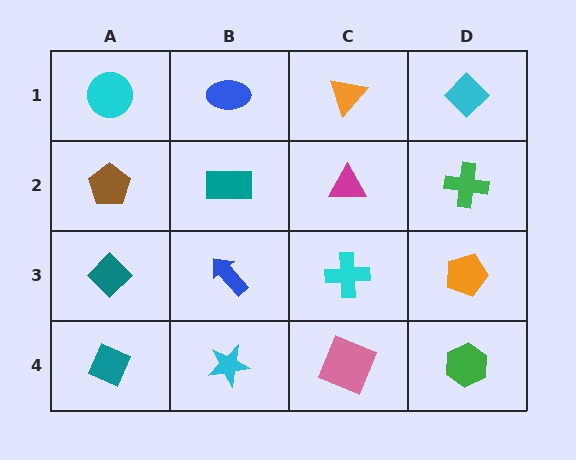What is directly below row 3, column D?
A green hexagon.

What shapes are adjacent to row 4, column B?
A blue arrow (row 3, column B), a teal diamond (row 4, column A), a pink square (row 4, column C).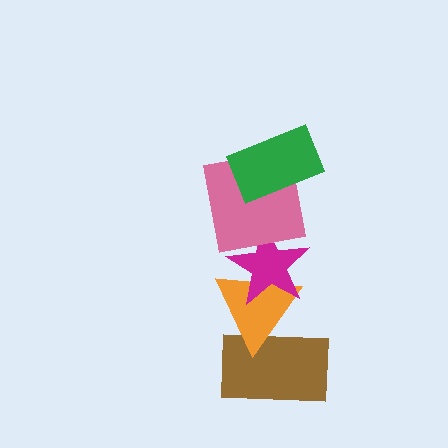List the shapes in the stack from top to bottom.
From top to bottom: the green rectangle, the pink square, the magenta star, the orange triangle, the brown rectangle.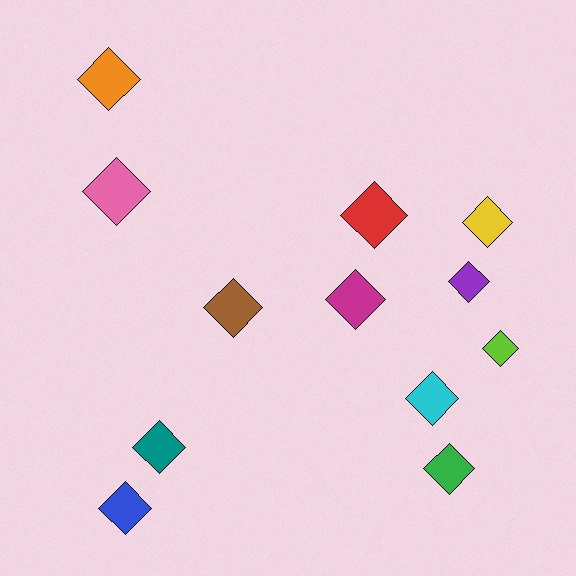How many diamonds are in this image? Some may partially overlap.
There are 12 diamonds.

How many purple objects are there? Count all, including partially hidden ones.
There is 1 purple object.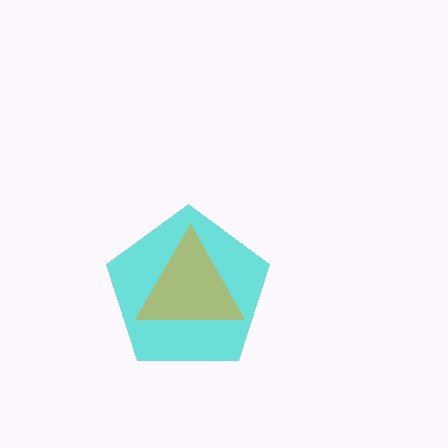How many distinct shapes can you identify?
There are 2 distinct shapes: a cyan pentagon, an orange triangle.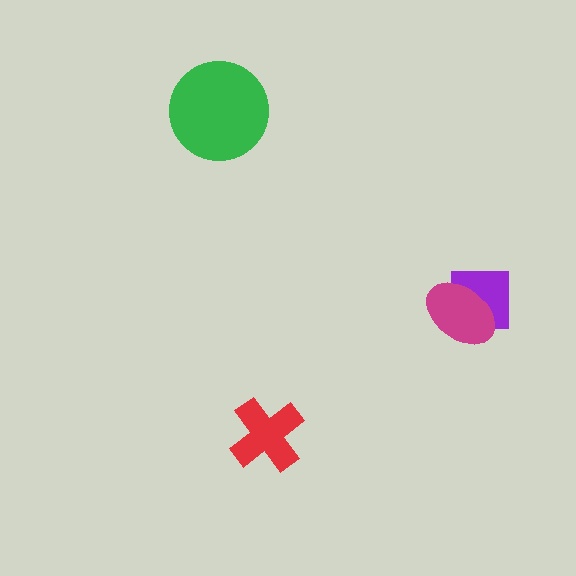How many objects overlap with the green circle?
0 objects overlap with the green circle.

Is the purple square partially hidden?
Yes, it is partially covered by another shape.